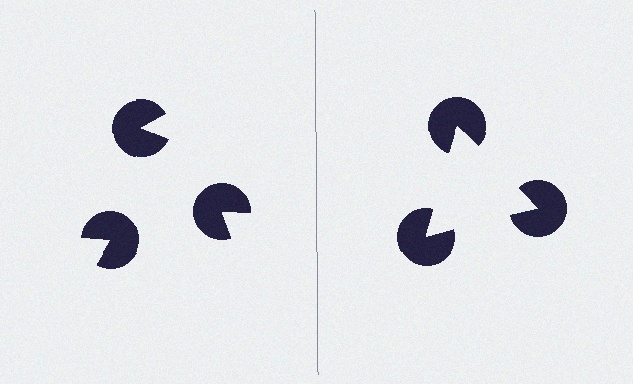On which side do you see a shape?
An illusory triangle appears on the right side. On the left side the wedge cuts are rotated, so no coherent shape forms.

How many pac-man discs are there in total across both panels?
6 — 3 on each side.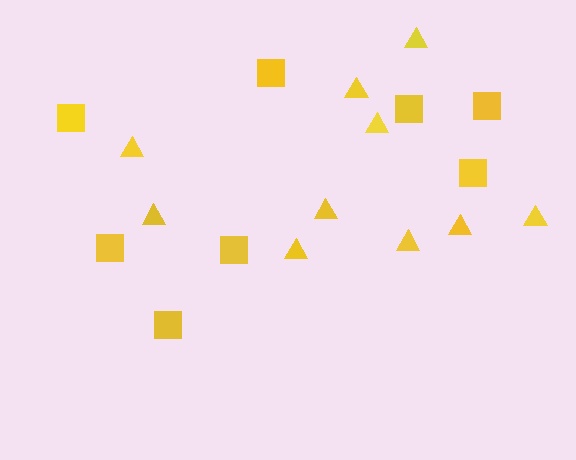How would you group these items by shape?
There are 2 groups: one group of squares (8) and one group of triangles (10).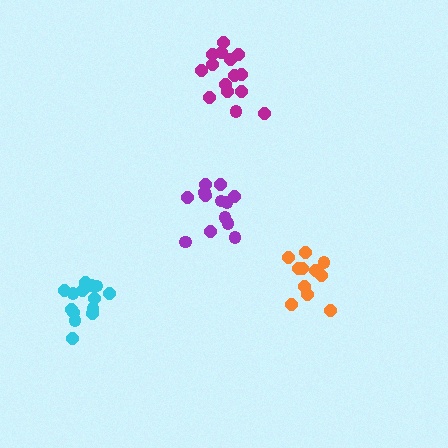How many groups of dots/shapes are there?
There are 4 groups.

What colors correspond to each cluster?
The clusters are colored: magenta, orange, cyan, purple.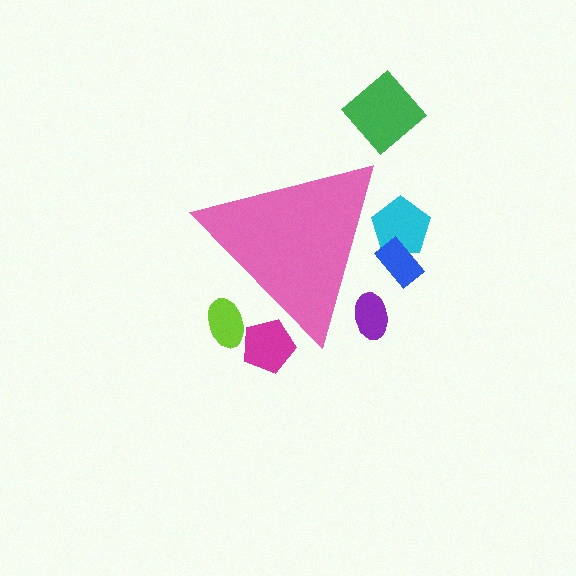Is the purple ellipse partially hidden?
Yes, the purple ellipse is partially hidden behind the pink triangle.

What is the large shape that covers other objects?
A pink triangle.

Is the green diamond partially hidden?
No, the green diamond is fully visible.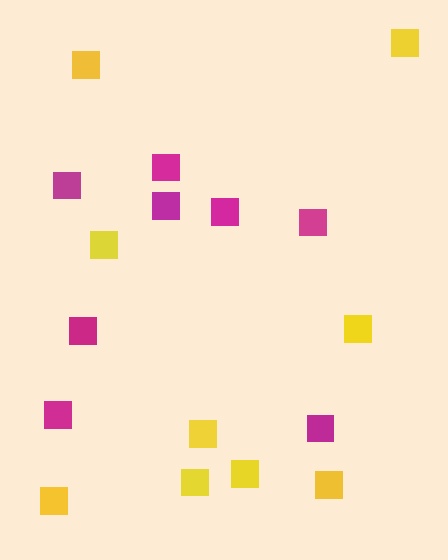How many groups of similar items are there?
There are 2 groups: one group of yellow squares (9) and one group of magenta squares (8).